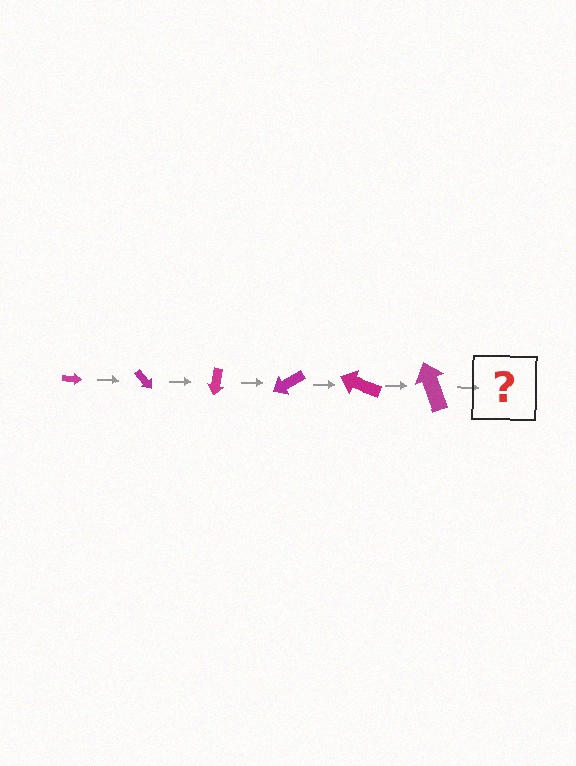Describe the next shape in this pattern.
It should be an arrow, larger than the previous one and rotated 300 degrees from the start.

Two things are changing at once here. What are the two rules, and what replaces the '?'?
The two rules are that the arrow grows larger each step and it rotates 50 degrees each step. The '?' should be an arrow, larger than the previous one and rotated 300 degrees from the start.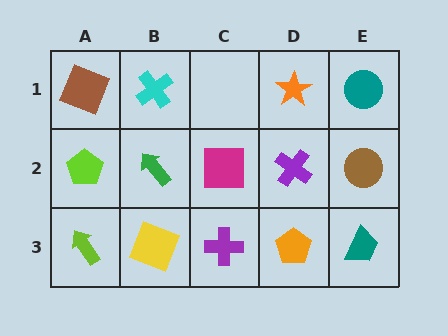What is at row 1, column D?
An orange star.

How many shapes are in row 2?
5 shapes.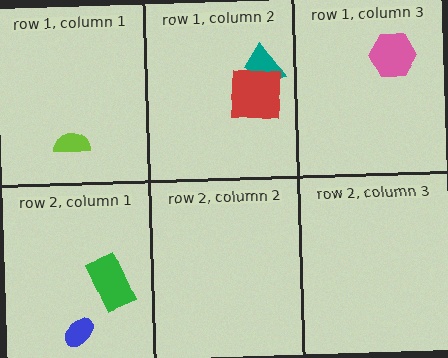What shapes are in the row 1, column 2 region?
The teal trapezoid, the red square.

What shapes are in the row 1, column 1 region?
The lime semicircle.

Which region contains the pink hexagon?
The row 1, column 3 region.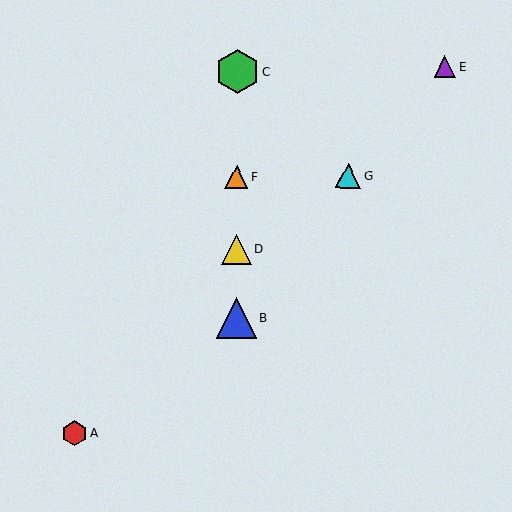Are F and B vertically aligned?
Yes, both are at x≈237.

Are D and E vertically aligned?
No, D is at x≈236 and E is at x≈445.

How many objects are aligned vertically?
4 objects (B, C, D, F) are aligned vertically.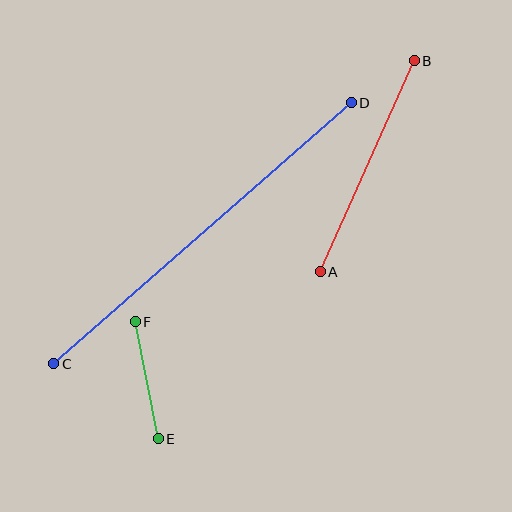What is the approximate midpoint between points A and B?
The midpoint is at approximately (367, 166) pixels.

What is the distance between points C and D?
The distance is approximately 396 pixels.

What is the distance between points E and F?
The distance is approximately 119 pixels.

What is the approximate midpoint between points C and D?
The midpoint is at approximately (202, 233) pixels.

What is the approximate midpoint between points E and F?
The midpoint is at approximately (147, 380) pixels.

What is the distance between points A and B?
The distance is approximately 231 pixels.